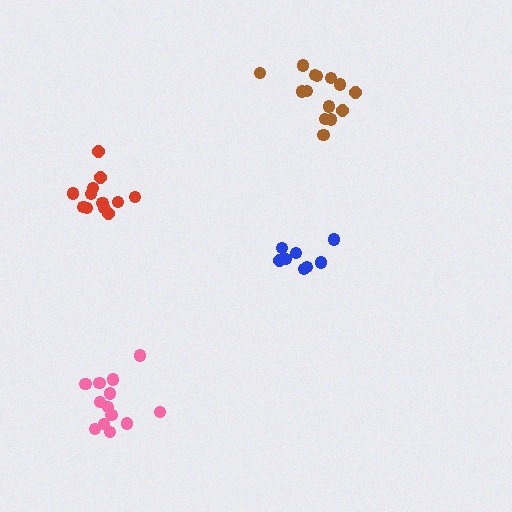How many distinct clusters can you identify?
There are 4 distinct clusters.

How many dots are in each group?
Group 1: 13 dots, Group 2: 12 dots, Group 3: 14 dots, Group 4: 8 dots (47 total).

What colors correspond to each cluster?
The clusters are colored: pink, red, brown, blue.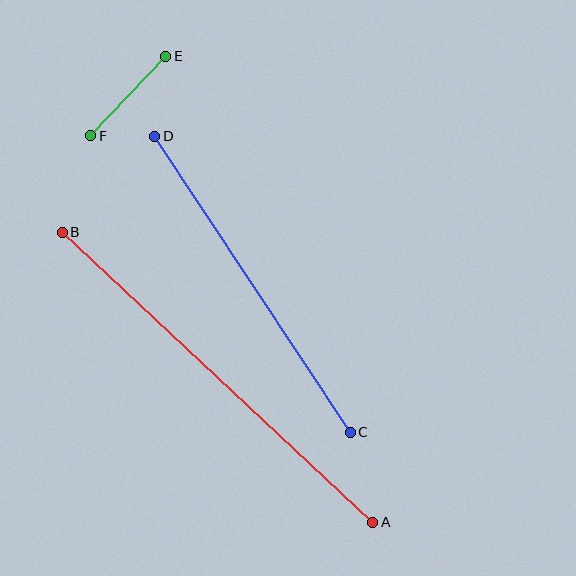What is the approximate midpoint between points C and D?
The midpoint is at approximately (252, 284) pixels.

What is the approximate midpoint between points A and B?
The midpoint is at approximately (217, 377) pixels.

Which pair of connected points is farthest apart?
Points A and B are farthest apart.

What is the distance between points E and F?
The distance is approximately 109 pixels.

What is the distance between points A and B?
The distance is approximately 424 pixels.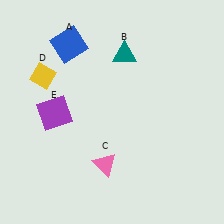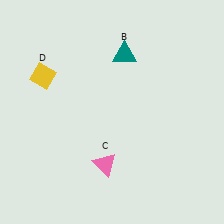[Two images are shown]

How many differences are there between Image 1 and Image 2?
There are 2 differences between the two images.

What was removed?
The blue square (A), the purple square (E) were removed in Image 2.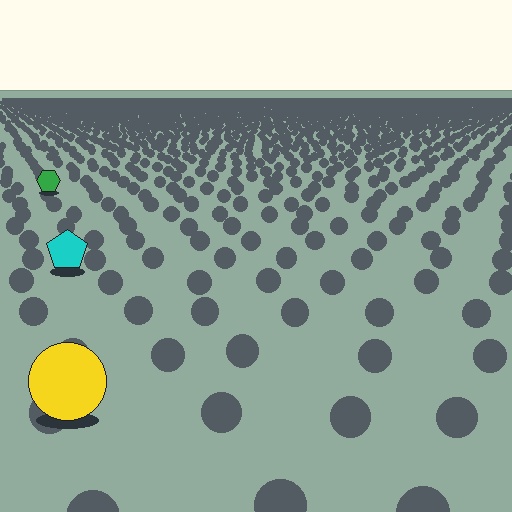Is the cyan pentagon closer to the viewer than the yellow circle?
No. The yellow circle is closer — you can tell from the texture gradient: the ground texture is coarser near it.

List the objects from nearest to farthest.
From nearest to farthest: the yellow circle, the cyan pentagon, the green hexagon.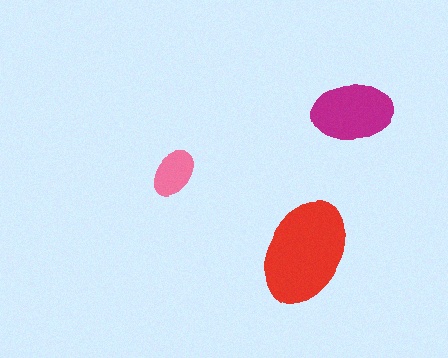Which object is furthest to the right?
The magenta ellipse is rightmost.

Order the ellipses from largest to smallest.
the red one, the magenta one, the pink one.